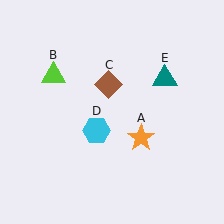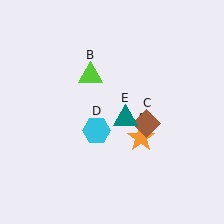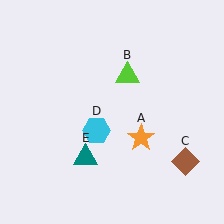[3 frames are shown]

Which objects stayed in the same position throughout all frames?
Orange star (object A) and cyan hexagon (object D) remained stationary.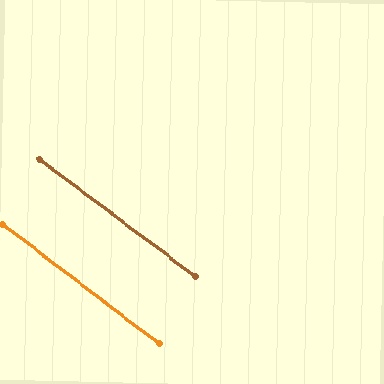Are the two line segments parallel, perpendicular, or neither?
Parallel — their directions differ by only 0.9°.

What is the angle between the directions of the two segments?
Approximately 1 degree.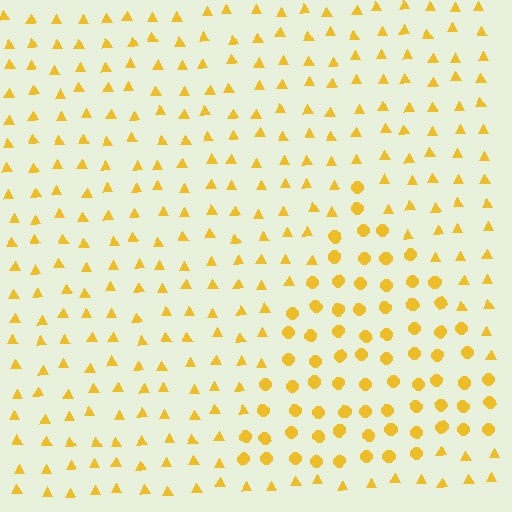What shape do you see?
I see a triangle.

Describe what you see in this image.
The image is filled with small yellow elements arranged in a uniform grid. A triangle-shaped region contains circles, while the surrounding area contains triangles. The boundary is defined purely by the change in element shape.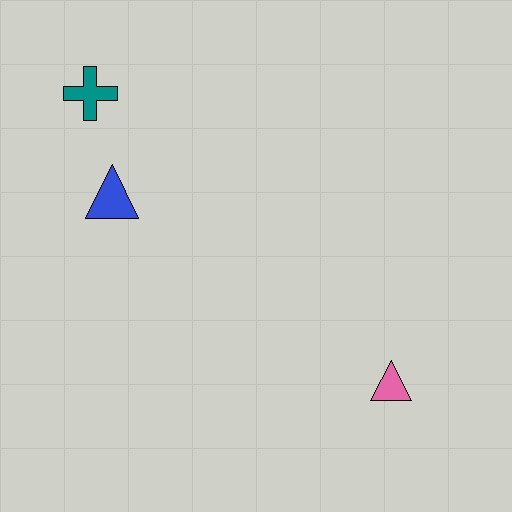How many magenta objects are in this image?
There are no magenta objects.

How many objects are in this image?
There are 3 objects.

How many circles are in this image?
There are no circles.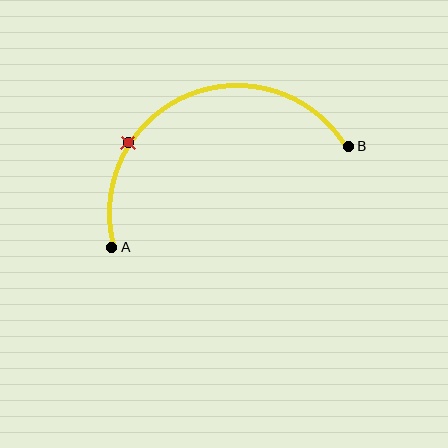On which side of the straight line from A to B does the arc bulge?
The arc bulges above the straight line connecting A and B.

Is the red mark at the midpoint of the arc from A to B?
No. The red mark lies on the arc but is closer to endpoint A. The arc midpoint would be at the point on the curve equidistant along the arc from both A and B.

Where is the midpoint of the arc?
The arc midpoint is the point on the curve farthest from the straight line joining A and B. It sits above that line.